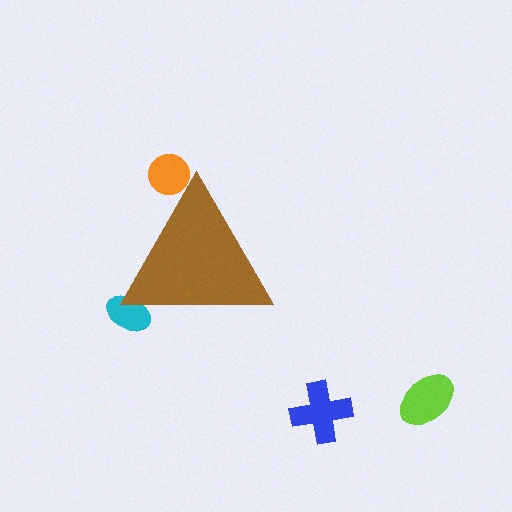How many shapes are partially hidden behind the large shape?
2 shapes are partially hidden.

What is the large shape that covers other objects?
A brown triangle.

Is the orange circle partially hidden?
Yes, the orange circle is partially hidden behind the brown triangle.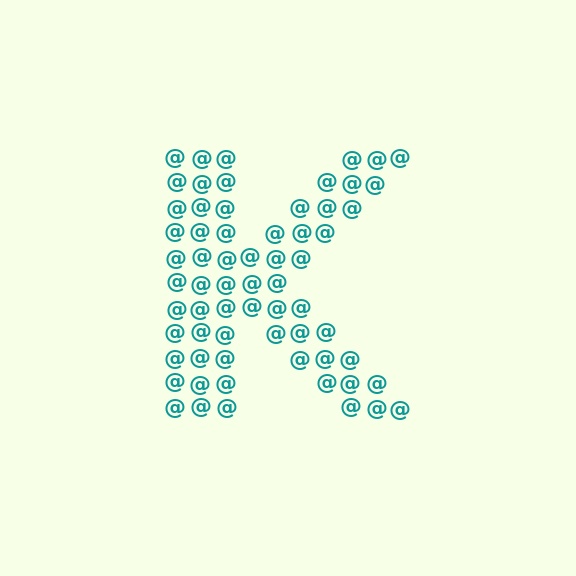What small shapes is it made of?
It is made of small at signs.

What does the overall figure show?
The overall figure shows the letter K.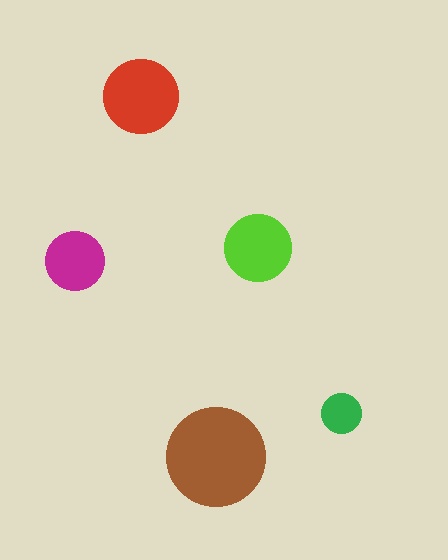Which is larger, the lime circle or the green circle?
The lime one.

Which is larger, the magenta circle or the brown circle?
The brown one.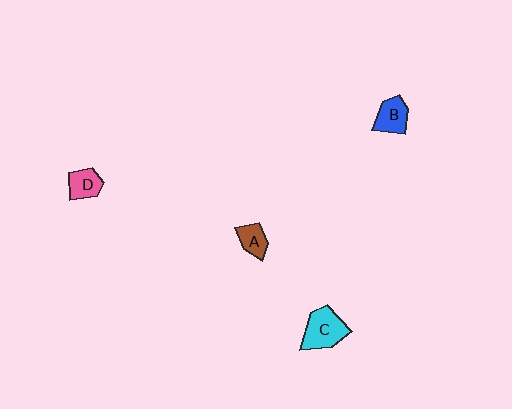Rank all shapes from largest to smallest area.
From largest to smallest: C (cyan), B (blue), D (pink), A (brown).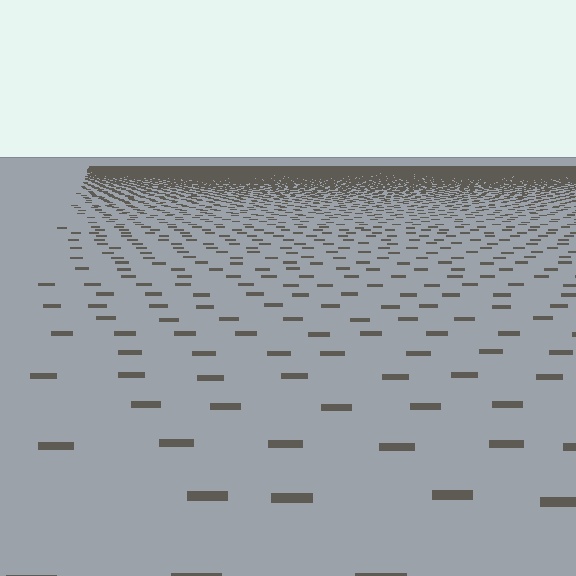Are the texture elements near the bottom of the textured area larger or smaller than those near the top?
Larger. Near the bottom, elements are closer to the viewer and appear at a bigger on-screen size.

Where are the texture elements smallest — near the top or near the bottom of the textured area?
Near the top.